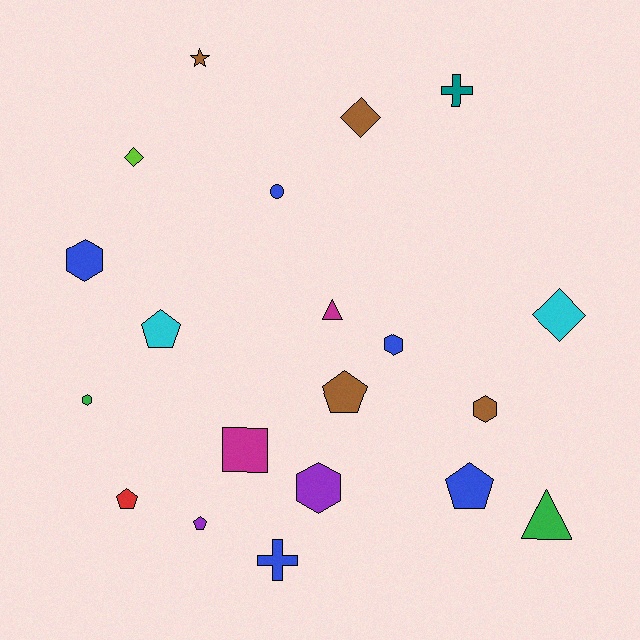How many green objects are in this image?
There are 2 green objects.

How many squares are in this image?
There is 1 square.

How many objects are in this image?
There are 20 objects.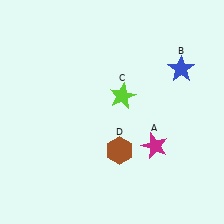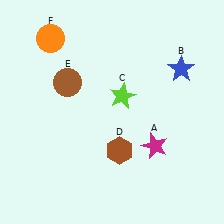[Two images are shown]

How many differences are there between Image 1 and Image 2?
There are 2 differences between the two images.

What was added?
A brown circle (E), an orange circle (F) were added in Image 2.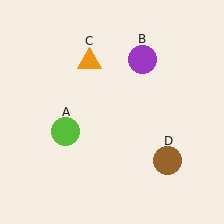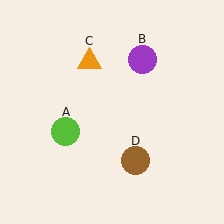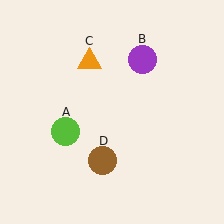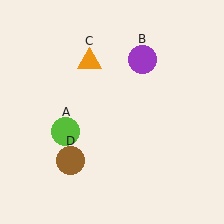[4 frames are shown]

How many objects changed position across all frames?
1 object changed position: brown circle (object D).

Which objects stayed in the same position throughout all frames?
Lime circle (object A) and purple circle (object B) and orange triangle (object C) remained stationary.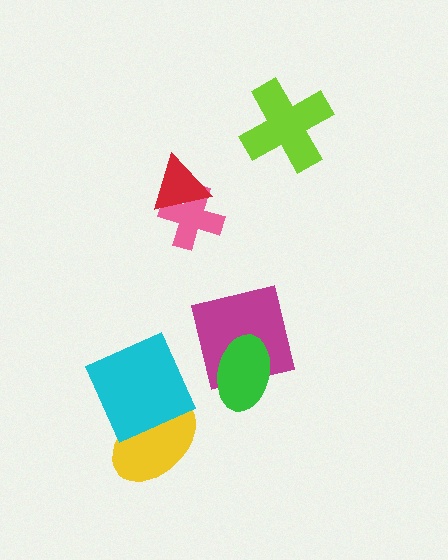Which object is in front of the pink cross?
The red triangle is in front of the pink cross.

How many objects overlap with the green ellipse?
1 object overlaps with the green ellipse.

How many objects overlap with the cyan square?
1 object overlaps with the cyan square.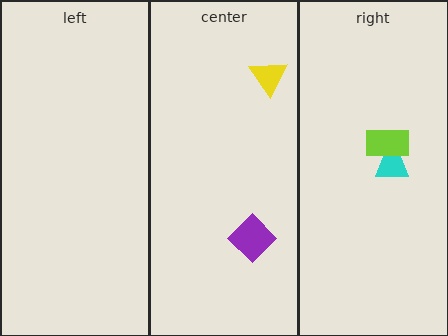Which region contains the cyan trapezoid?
The right region.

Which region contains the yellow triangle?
The center region.